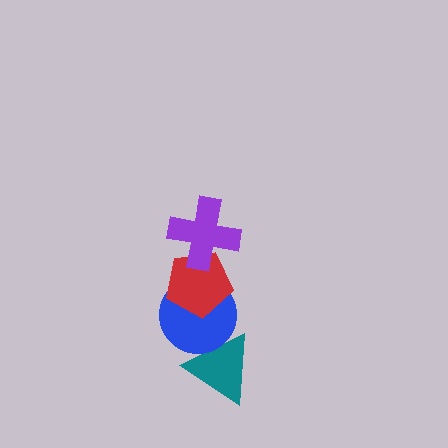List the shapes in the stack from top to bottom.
From top to bottom: the purple cross, the red pentagon, the blue circle, the teal triangle.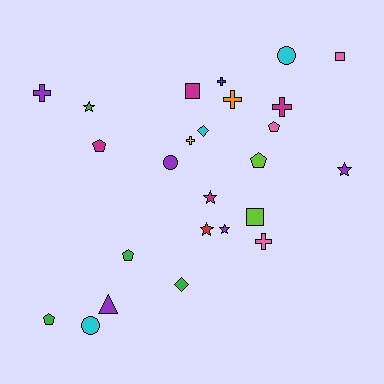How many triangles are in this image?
There is 1 triangle.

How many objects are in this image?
There are 25 objects.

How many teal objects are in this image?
There are no teal objects.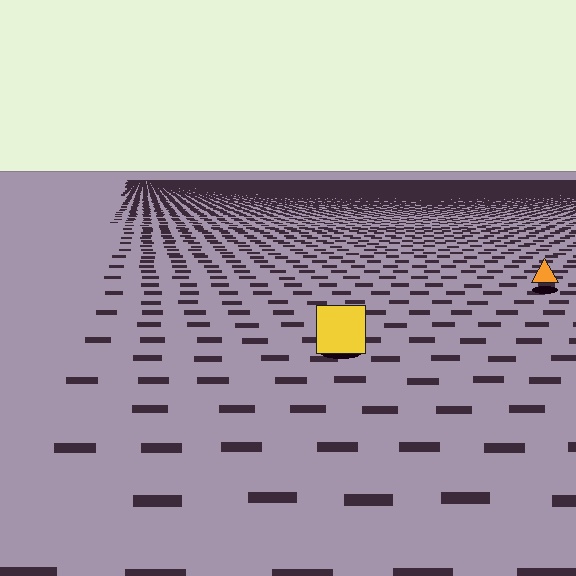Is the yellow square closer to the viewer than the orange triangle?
Yes. The yellow square is closer — you can tell from the texture gradient: the ground texture is coarser near it.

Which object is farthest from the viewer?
The orange triangle is farthest from the viewer. It appears smaller and the ground texture around it is denser.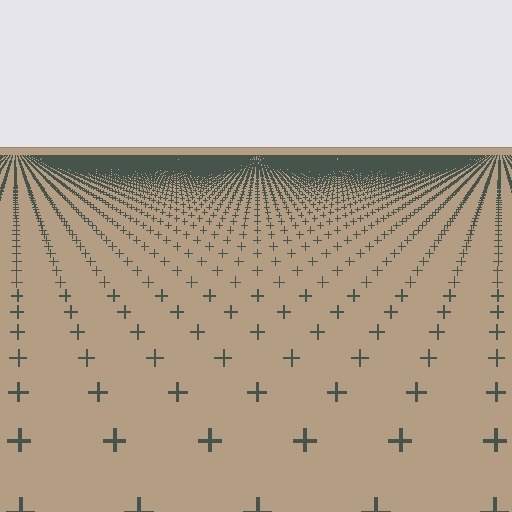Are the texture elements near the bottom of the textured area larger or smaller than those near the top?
Larger. Near the bottom, elements are closer to the viewer and appear at a bigger on-screen size.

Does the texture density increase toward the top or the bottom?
Density increases toward the top.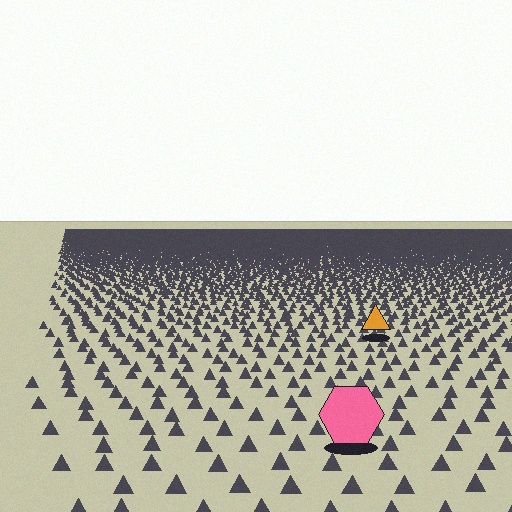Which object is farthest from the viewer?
The orange triangle is farthest from the viewer. It appears smaller and the ground texture around it is denser.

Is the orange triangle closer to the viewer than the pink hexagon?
No. The pink hexagon is closer — you can tell from the texture gradient: the ground texture is coarser near it.